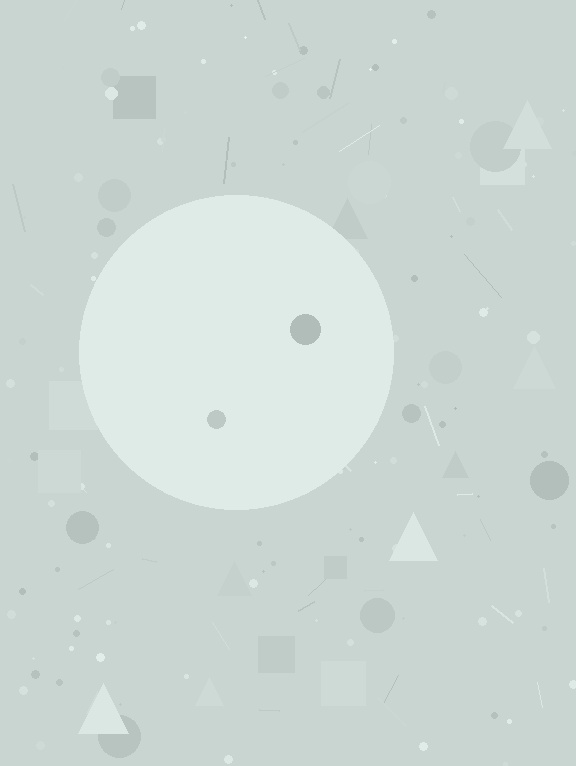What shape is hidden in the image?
A circle is hidden in the image.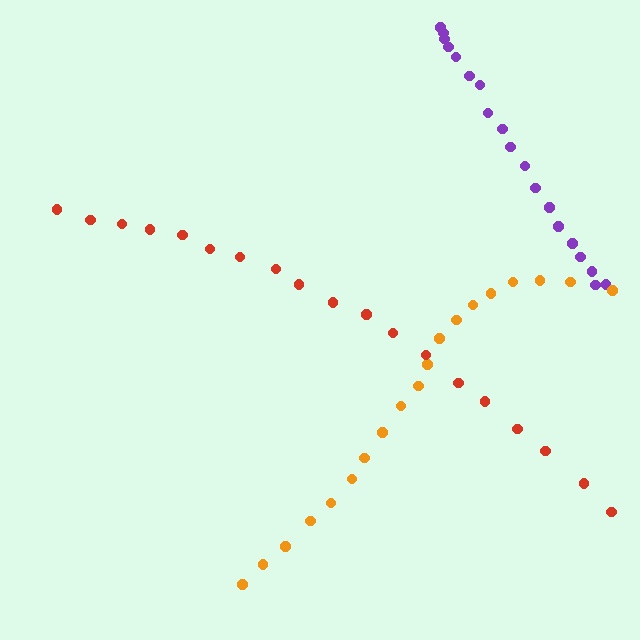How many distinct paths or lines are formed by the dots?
There are 3 distinct paths.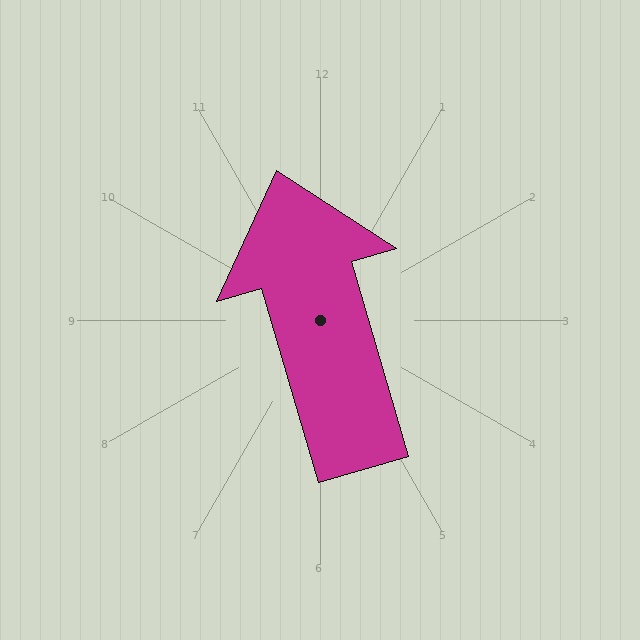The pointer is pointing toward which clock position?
Roughly 11 o'clock.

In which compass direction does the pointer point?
North.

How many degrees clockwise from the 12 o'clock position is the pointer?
Approximately 344 degrees.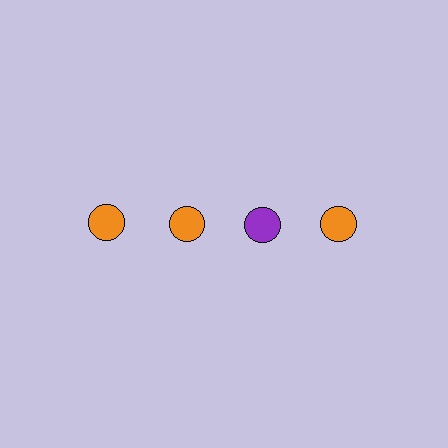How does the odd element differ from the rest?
It has a different color: purple instead of orange.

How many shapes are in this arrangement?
There are 4 shapes arranged in a grid pattern.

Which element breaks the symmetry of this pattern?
The purple circle in the top row, center column breaks the symmetry. All other shapes are orange circles.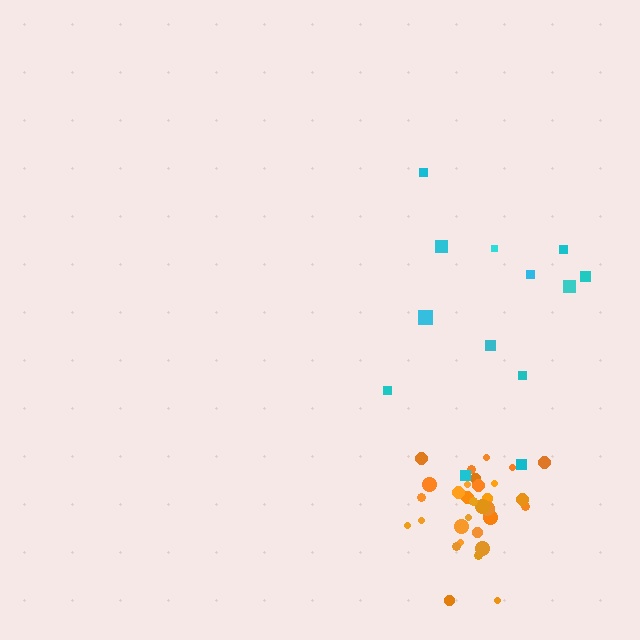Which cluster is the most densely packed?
Orange.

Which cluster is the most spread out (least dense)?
Cyan.